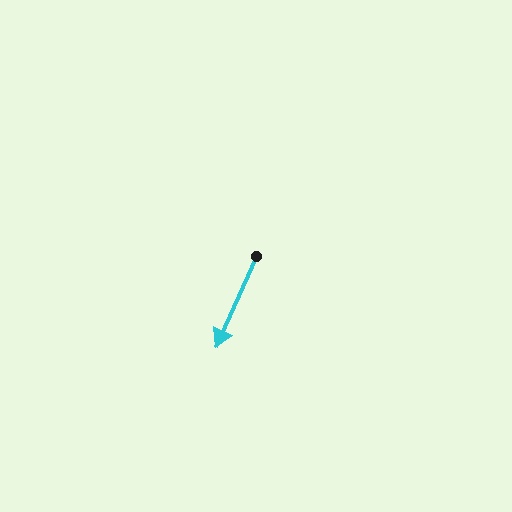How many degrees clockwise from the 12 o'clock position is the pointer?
Approximately 204 degrees.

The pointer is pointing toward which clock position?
Roughly 7 o'clock.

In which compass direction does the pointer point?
Southwest.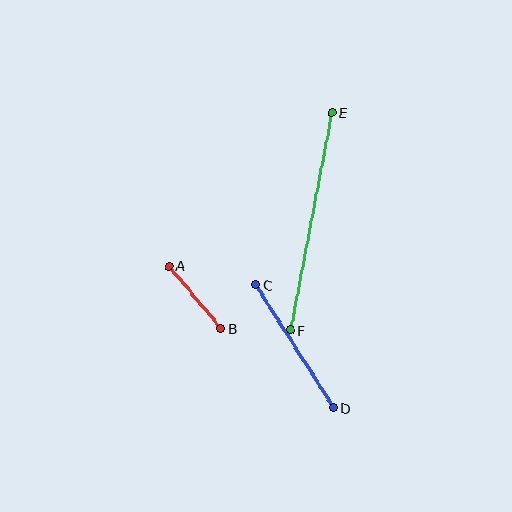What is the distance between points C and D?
The distance is approximately 145 pixels.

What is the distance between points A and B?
The distance is approximately 81 pixels.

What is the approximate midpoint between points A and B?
The midpoint is at approximately (195, 297) pixels.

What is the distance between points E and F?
The distance is approximately 222 pixels.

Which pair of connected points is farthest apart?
Points E and F are farthest apart.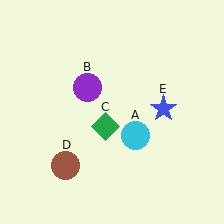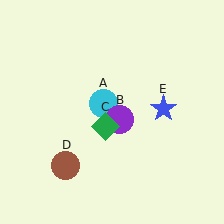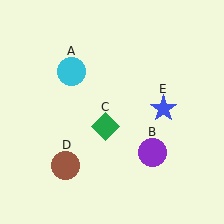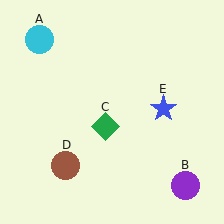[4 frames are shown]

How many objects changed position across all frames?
2 objects changed position: cyan circle (object A), purple circle (object B).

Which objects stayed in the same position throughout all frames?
Green diamond (object C) and brown circle (object D) and blue star (object E) remained stationary.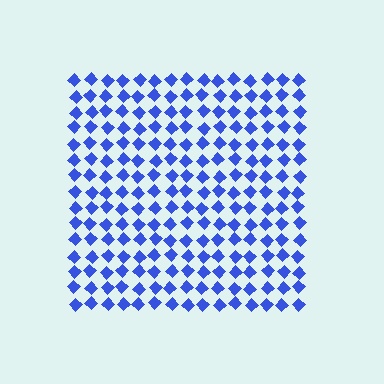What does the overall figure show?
The overall figure shows a square.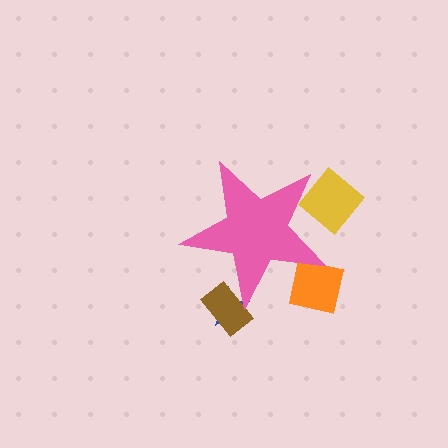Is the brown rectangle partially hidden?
Yes, the brown rectangle is partially hidden behind the pink star.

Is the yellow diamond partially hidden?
Yes, the yellow diamond is partially hidden behind the pink star.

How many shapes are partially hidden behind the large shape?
4 shapes are partially hidden.